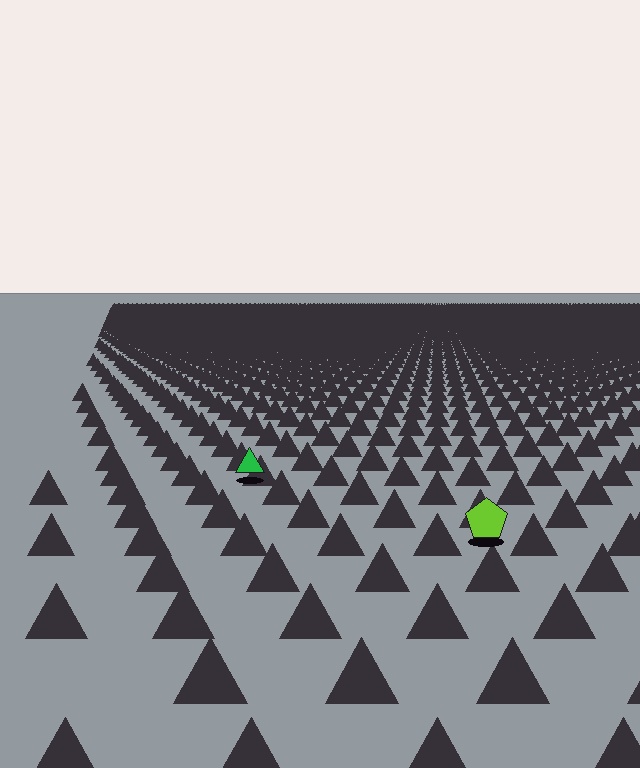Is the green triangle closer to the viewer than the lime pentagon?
No. The lime pentagon is closer — you can tell from the texture gradient: the ground texture is coarser near it.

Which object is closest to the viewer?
The lime pentagon is closest. The texture marks near it are larger and more spread out.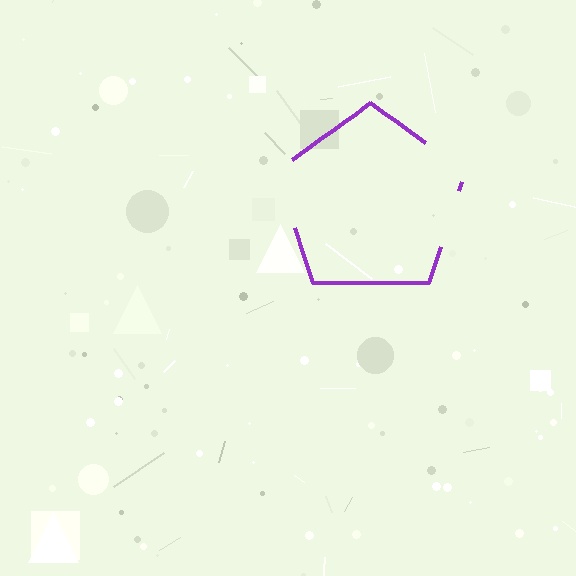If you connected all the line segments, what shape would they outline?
They would outline a pentagon.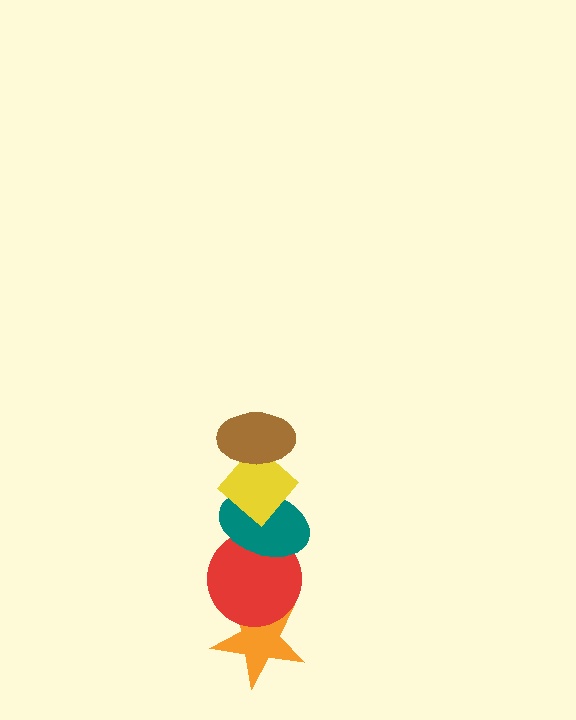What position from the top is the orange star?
The orange star is 5th from the top.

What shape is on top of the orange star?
The red circle is on top of the orange star.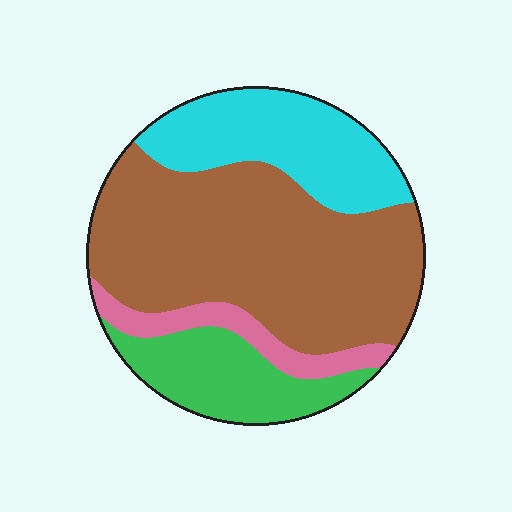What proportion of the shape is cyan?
Cyan takes up about one fifth (1/5) of the shape.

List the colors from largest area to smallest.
From largest to smallest: brown, cyan, green, pink.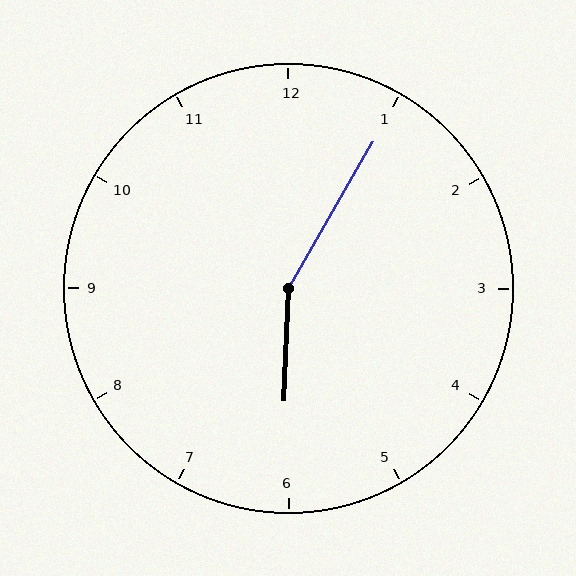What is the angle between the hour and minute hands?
Approximately 152 degrees.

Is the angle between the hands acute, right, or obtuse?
It is obtuse.